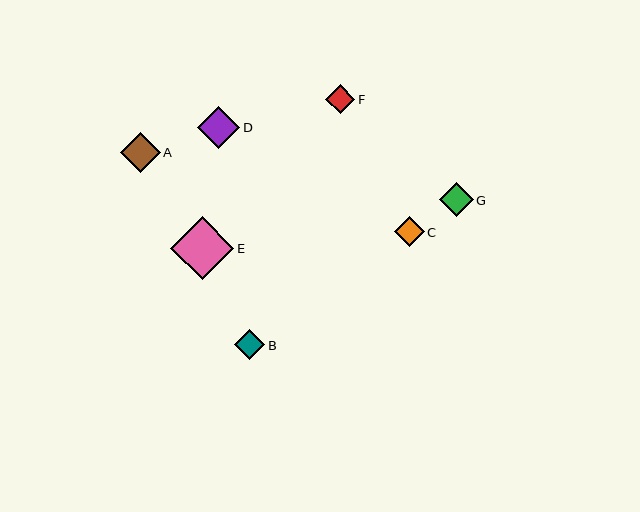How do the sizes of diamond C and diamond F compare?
Diamond C and diamond F are approximately the same size.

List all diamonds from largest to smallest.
From largest to smallest: E, D, A, G, C, B, F.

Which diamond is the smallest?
Diamond F is the smallest with a size of approximately 29 pixels.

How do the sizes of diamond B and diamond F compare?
Diamond B and diamond F are approximately the same size.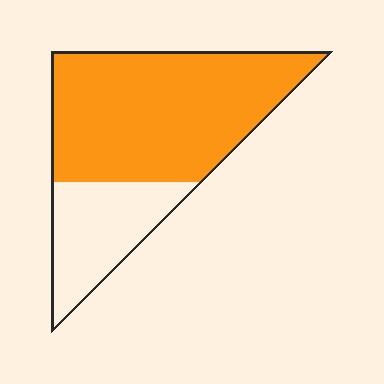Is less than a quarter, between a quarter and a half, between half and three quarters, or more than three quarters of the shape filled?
Between half and three quarters.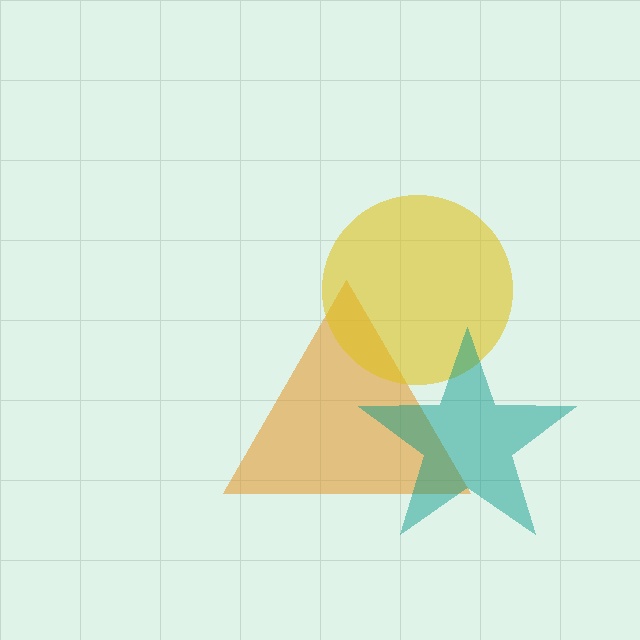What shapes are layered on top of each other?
The layered shapes are: an orange triangle, a yellow circle, a teal star.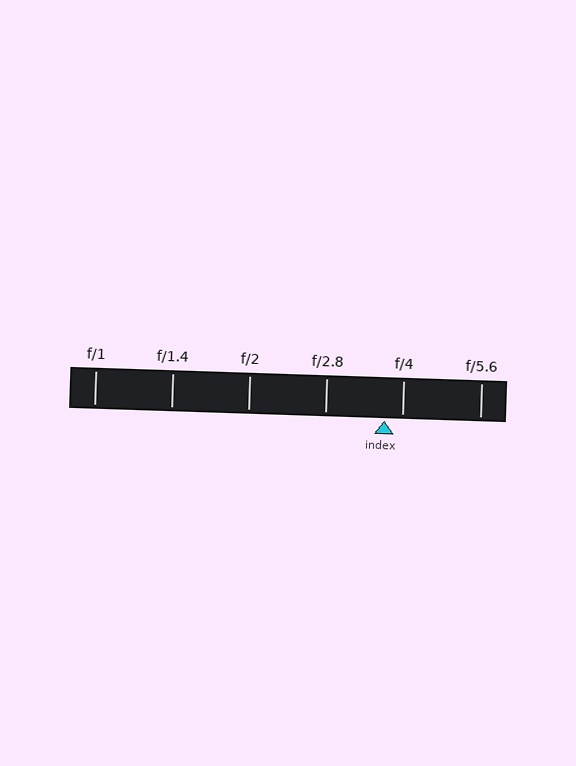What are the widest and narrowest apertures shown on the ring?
The widest aperture shown is f/1 and the narrowest is f/5.6.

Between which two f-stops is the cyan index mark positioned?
The index mark is between f/2.8 and f/4.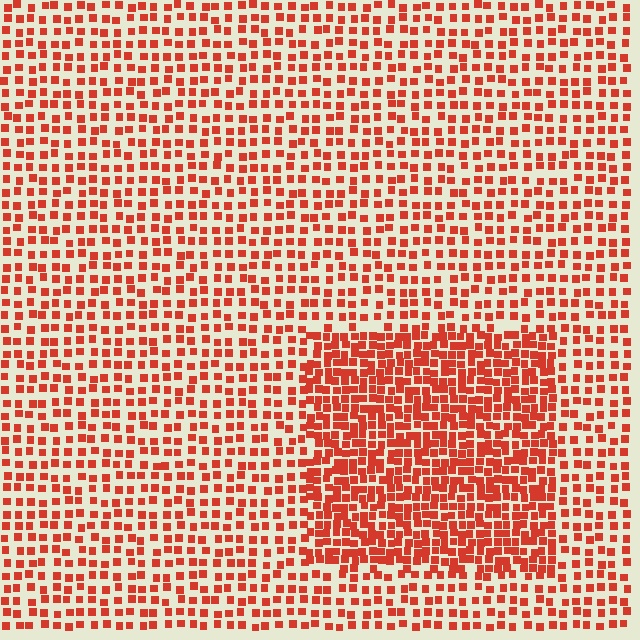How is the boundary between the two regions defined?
The boundary is defined by a change in element density (approximately 1.9x ratio). All elements are the same color, size, and shape.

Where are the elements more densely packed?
The elements are more densely packed inside the rectangle boundary.